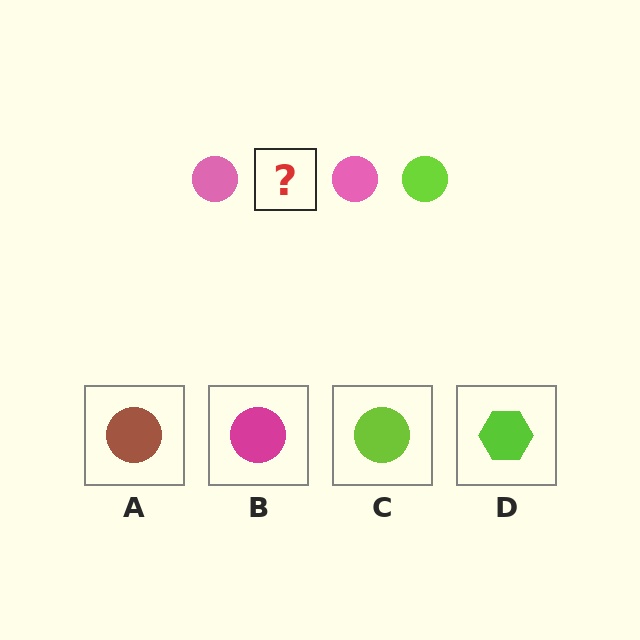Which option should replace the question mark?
Option C.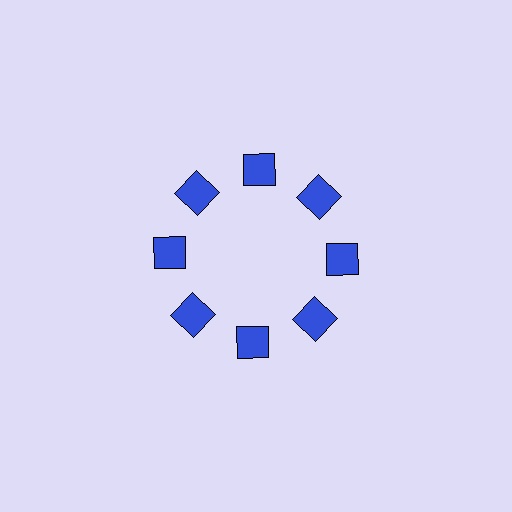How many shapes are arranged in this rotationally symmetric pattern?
There are 8 shapes, arranged in 8 groups of 1.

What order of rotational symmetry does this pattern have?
This pattern has 8-fold rotational symmetry.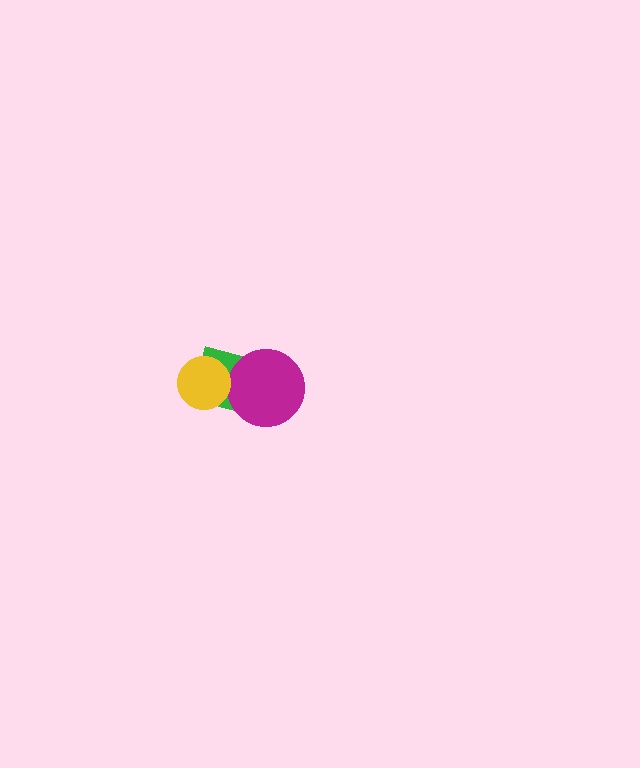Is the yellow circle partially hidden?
No, no other shape covers it.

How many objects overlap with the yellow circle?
1 object overlaps with the yellow circle.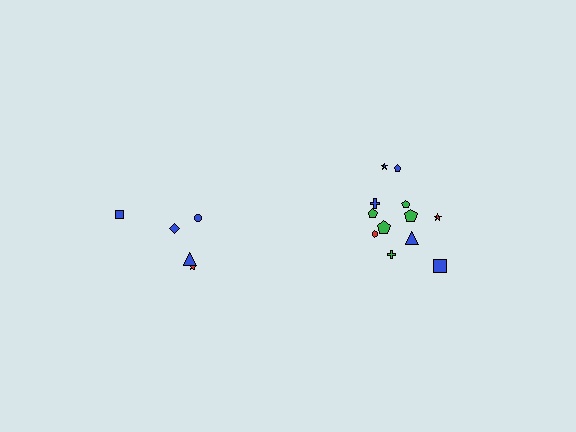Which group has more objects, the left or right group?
The right group.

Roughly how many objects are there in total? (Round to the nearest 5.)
Roughly 15 objects in total.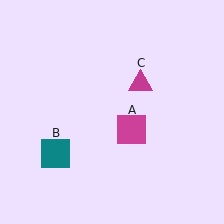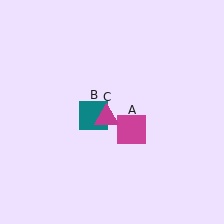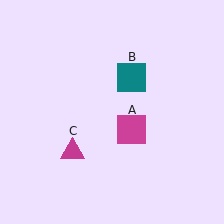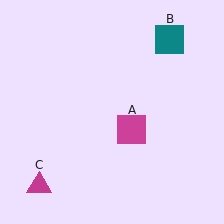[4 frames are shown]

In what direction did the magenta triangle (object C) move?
The magenta triangle (object C) moved down and to the left.